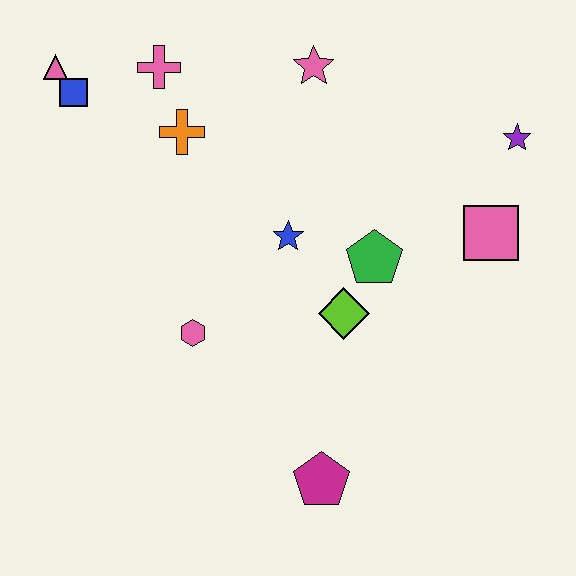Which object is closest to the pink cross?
The orange cross is closest to the pink cross.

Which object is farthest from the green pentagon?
The pink triangle is farthest from the green pentagon.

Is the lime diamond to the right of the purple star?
No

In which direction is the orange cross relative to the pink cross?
The orange cross is below the pink cross.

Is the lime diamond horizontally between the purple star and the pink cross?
Yes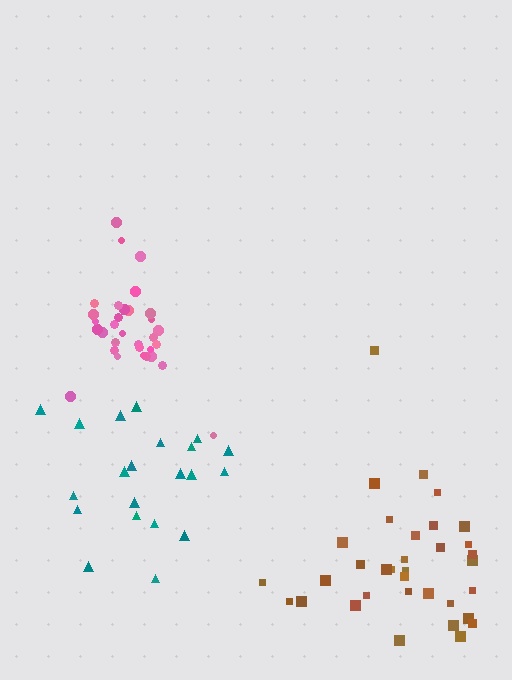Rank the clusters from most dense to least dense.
pink, teal, brown.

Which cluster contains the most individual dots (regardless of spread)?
Brown (34).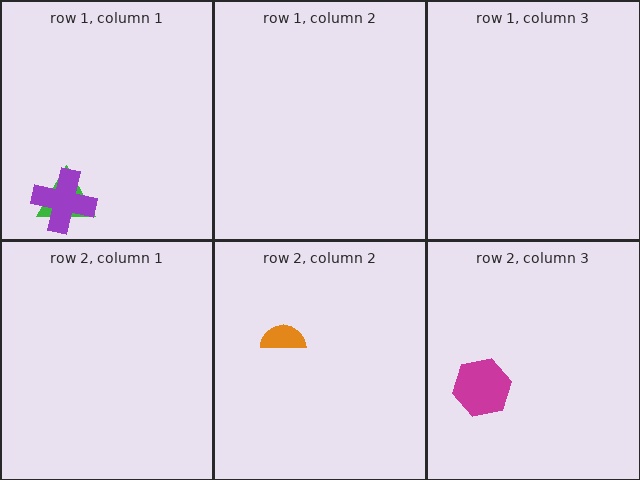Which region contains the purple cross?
The row 1, column 1 region.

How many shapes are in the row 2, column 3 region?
1.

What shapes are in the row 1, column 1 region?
The green triangle, the purple cross.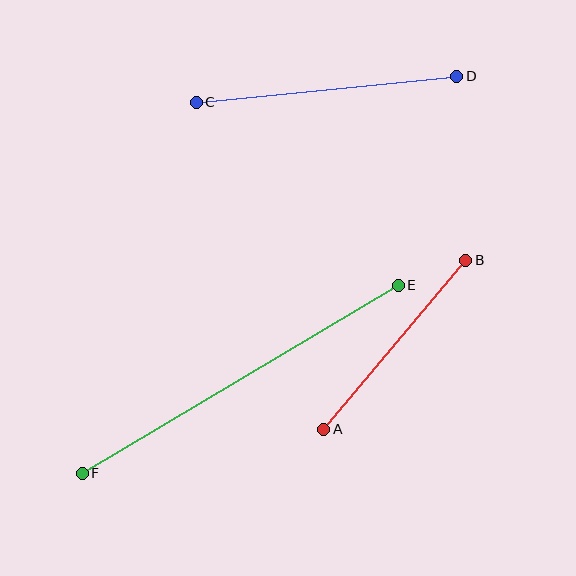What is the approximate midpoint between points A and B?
The midpoint is at approximately (395, 345) pixels.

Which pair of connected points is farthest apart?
Points E and F are farthest apart.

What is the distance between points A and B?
The distance is approximately 221 pixels.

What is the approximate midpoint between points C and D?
The midpoint is at approximately (327, 89) pixels.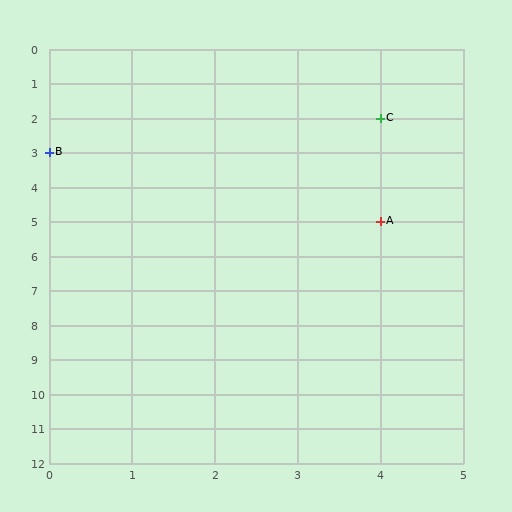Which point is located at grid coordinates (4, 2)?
Point C is at (4, 2).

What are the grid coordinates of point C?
Point C is at grid coordinates (4, 2).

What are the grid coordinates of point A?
Point A is at grid coordinates (4, 5).